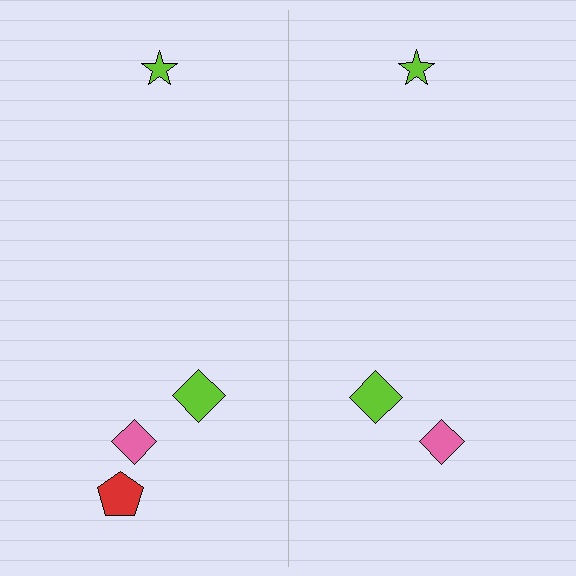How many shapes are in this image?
There are 7 shapes in this image.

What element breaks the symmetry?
A red pentagon is missing from the right side.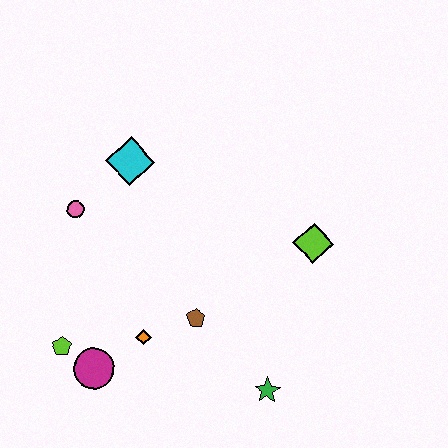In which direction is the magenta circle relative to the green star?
The magenta circle is to the left of the green star.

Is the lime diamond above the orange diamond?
Yes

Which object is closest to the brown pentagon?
The orange diamond is closest to the brown pentagon.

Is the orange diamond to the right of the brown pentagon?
No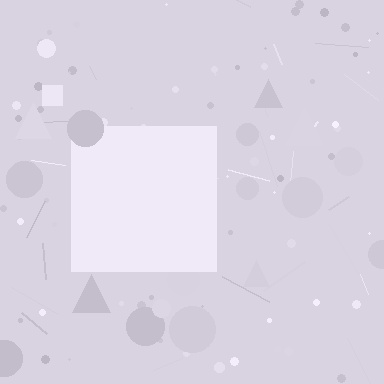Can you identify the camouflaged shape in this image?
The camouflaged shape is a square.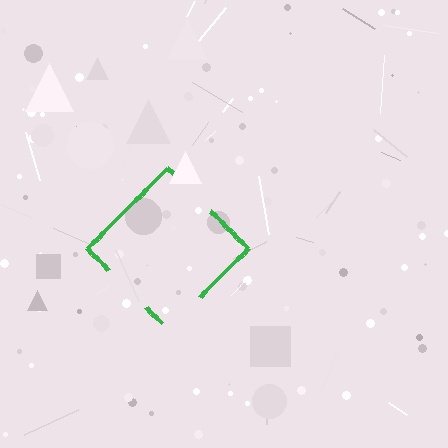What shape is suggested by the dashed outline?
The dashed outline suggests a diamond.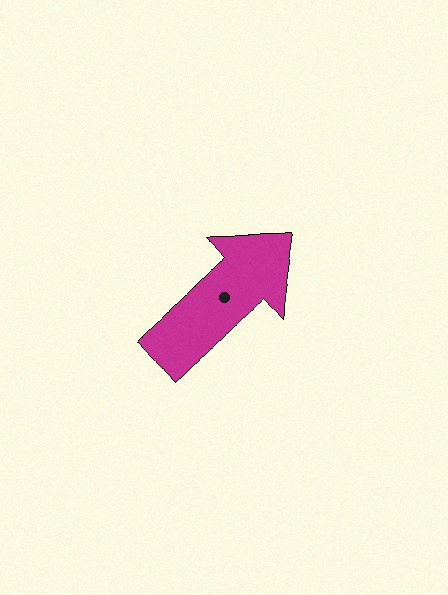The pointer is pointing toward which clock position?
Roughly 2 o'clock.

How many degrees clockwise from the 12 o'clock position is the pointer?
Approximately 49 degrees.